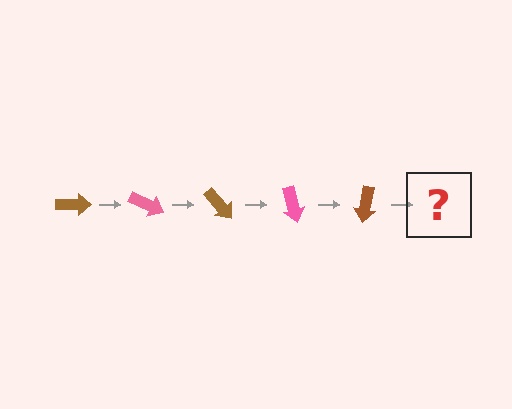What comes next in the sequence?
The next element should be a pink arrow, rotated 125 degrees from the start.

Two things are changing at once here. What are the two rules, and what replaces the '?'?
The two rules are that it rotates 25 degrees each step and the color cycles through brown and pink. The '?' should be a pink arrow, rotated 125 degrees from the start.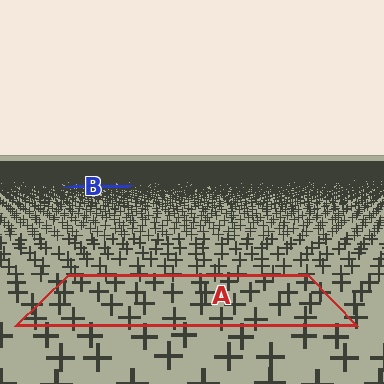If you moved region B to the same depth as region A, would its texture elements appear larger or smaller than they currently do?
They would appear larger. At a closer depth, the same texture elements are projected at a bigger on-screen size.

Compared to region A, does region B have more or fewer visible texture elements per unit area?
Region B has more texture elements per unit area — they are packed more densely because it is farther away.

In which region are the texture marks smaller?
The texture marks are smaller in region B, because it is farther away.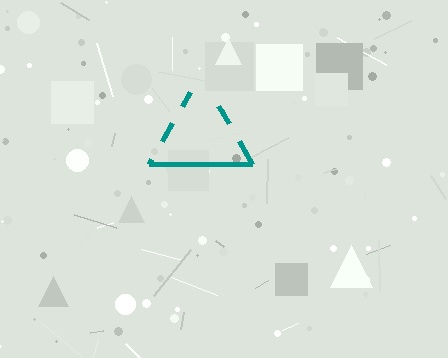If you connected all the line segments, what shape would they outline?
They would outline a triangle.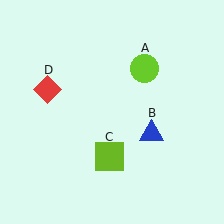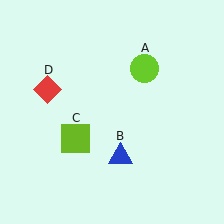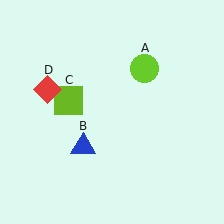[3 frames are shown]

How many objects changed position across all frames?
2 objects changed position: blue triangle (object B), lime square (object C).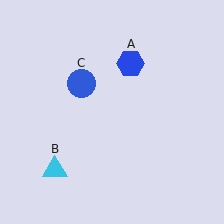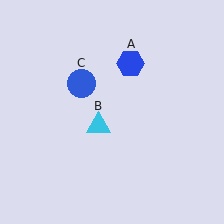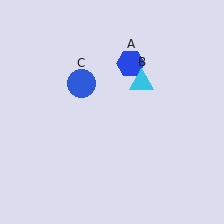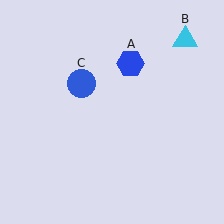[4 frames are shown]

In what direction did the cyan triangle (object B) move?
The cyan triangle (object B) moved up and to the right.